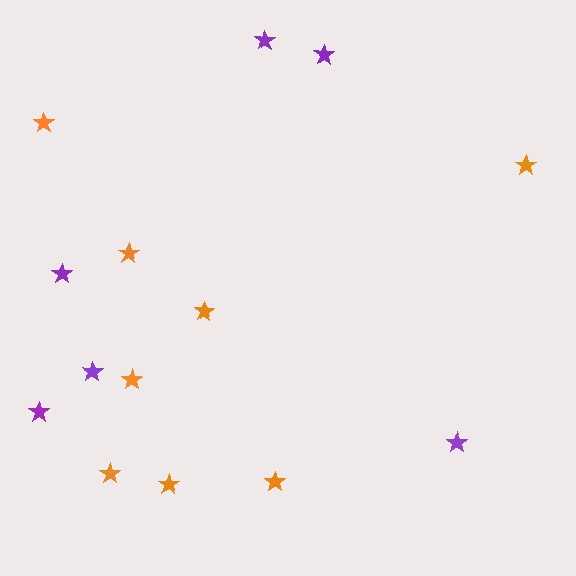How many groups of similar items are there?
There are 2 groups: one group of purple stars (6) and one group of orange stars (8).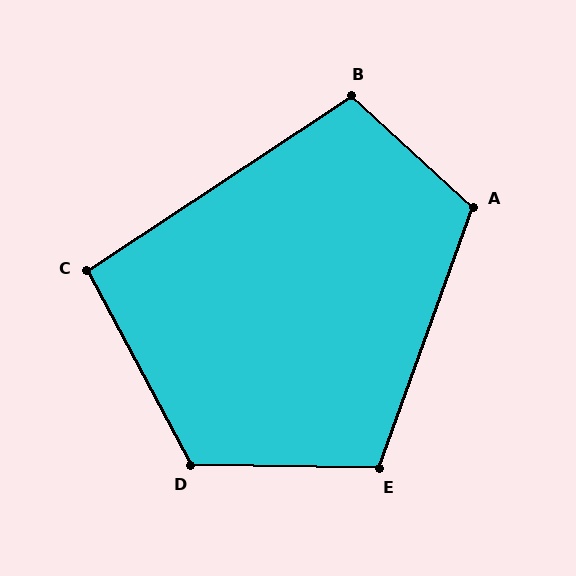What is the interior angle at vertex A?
Approximately 112 degrees (obtuse).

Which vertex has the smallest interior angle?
C, at approximately 95 degrees.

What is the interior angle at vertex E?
Approximately 109 degrees (obtuse).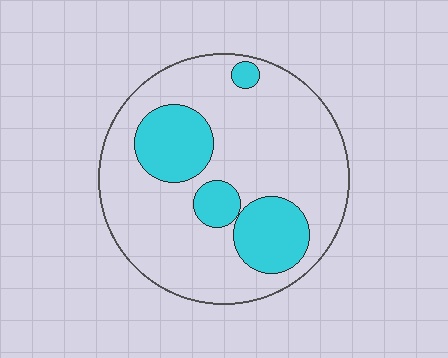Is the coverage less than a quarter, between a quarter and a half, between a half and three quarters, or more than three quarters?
Less than a quarter.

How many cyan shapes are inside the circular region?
4.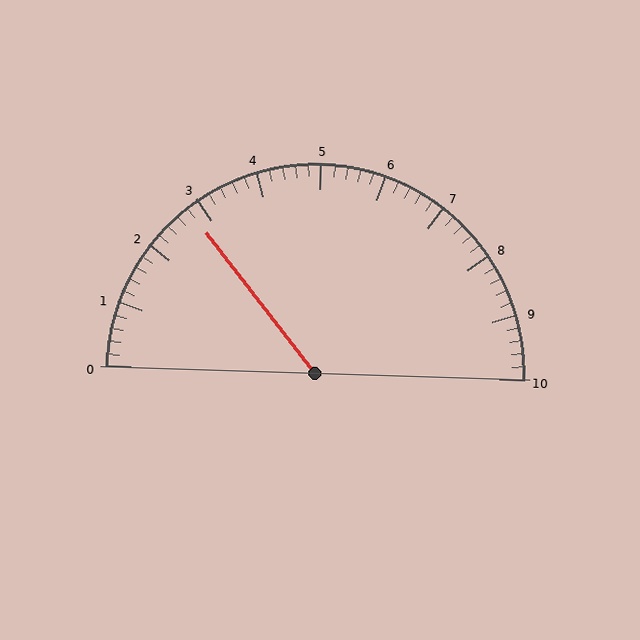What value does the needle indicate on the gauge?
The needle indicates approximately 2.8.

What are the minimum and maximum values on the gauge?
The gauge ranges from 0 to 10.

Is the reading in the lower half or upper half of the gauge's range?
The reading is in the lower half of the range (0 to 10).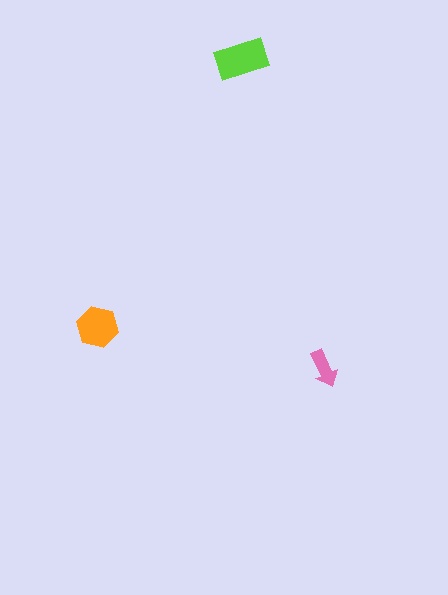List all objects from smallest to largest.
The pink arrow, the orange hexagon, the lime rectangle.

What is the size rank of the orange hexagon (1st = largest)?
2nd.